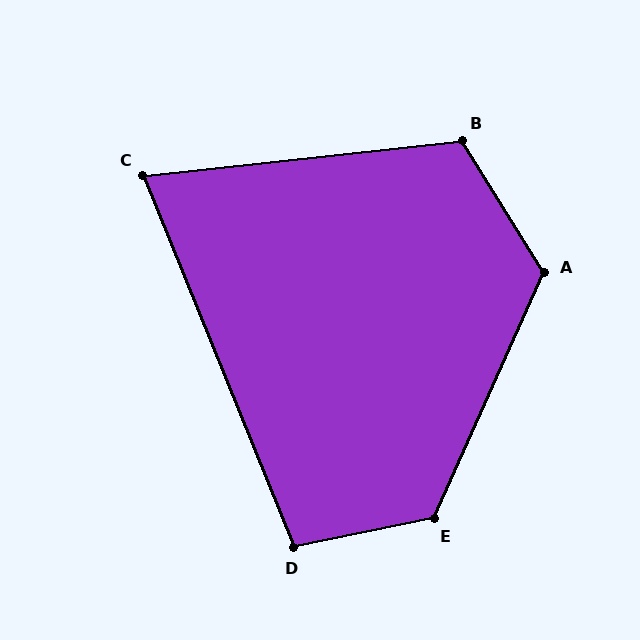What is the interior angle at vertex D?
Approximately 100 degrees (obtuse).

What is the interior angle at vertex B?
Approximately 116 degrees (obtuse).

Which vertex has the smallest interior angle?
C, at approximately 74 degrees.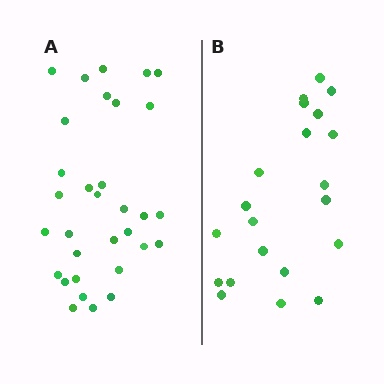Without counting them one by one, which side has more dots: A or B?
Region A (the left region) has more dots.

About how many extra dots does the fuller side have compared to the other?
Region A has roughly 12 or so more dots than region B.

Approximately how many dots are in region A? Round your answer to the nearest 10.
About 30 dots. (The exact count is 32, which rounds to 30.)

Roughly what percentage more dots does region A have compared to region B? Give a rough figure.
About 50% more.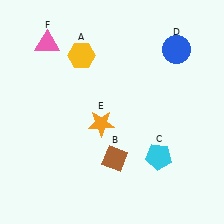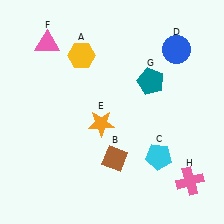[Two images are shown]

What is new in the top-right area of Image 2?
A teal pentagon (G) was added in the top-right area of Image 2.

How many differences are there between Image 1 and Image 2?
There are 2 differences between the two images.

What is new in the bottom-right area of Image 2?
A pink cross (H) was added in the bottom-right area of Image 2.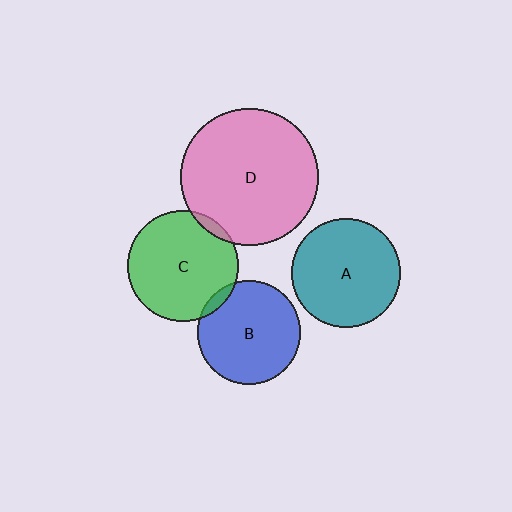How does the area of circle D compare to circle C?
Approximately 1.6 times.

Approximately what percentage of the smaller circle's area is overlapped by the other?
Approximately 5%.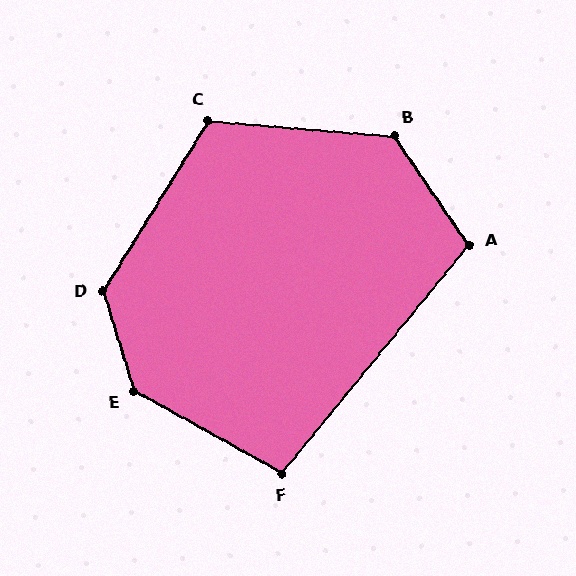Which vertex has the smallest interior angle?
F, at approximately 100 degrees.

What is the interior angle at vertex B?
Approximately 129 degrees (obtuse).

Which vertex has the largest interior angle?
E, at approximately 136 degrees.